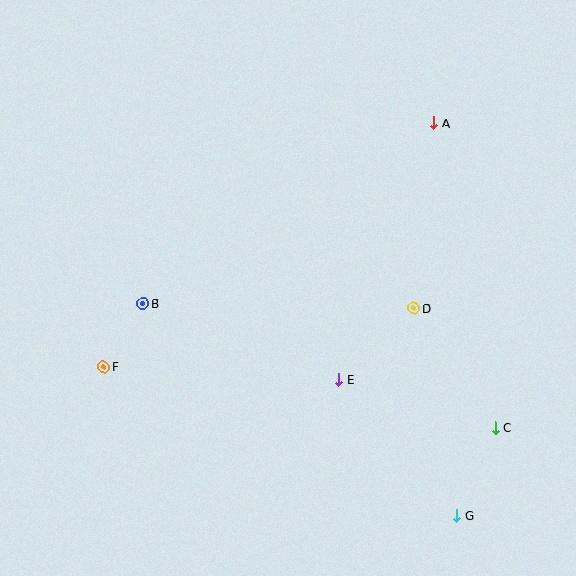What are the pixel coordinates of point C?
Point C is at (496, 428).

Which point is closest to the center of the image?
Point E at (338, 380) is closest to the center.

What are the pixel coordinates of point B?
Point B is at (143, 304).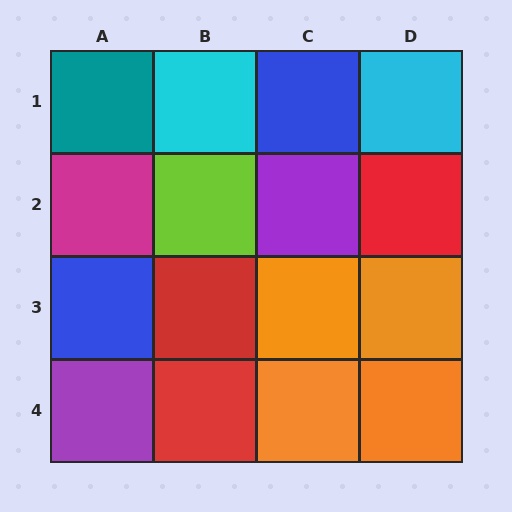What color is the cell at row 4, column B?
Red.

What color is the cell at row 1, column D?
Cyan.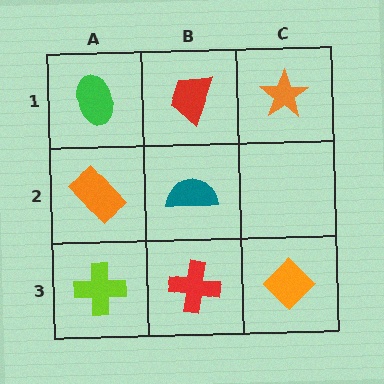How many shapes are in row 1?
3 shapes.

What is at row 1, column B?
A red trapezoid.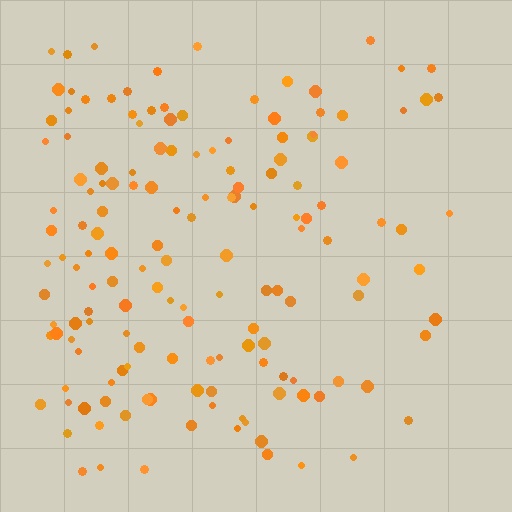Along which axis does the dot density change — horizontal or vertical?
Horizontal.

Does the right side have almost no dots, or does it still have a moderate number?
Still a moderate number, just noticeably fewer than the left.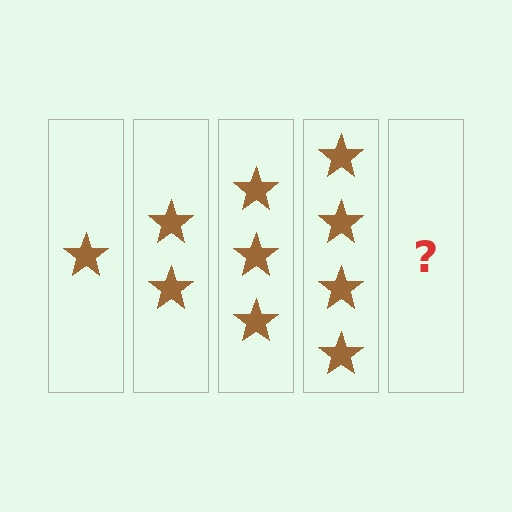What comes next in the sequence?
The next element should be 5 stars.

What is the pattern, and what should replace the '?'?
The pattern is that each step adds one more star. The '?' should be 5 stars.